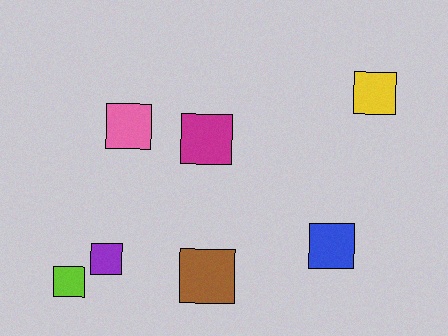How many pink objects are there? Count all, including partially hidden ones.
There is 1 pink object.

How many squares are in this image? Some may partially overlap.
There are 7 squares.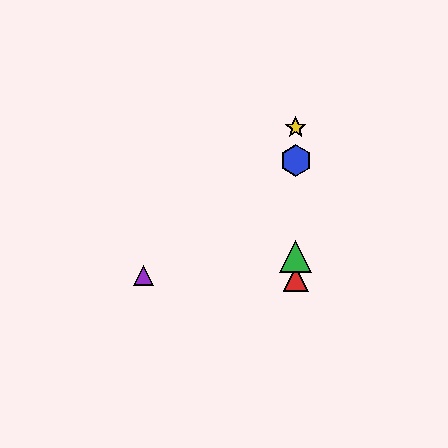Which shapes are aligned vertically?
The red triangle, the blue hexagon, the green triangle, the yellow star are aligned vertically.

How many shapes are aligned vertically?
4 shapes (the red triangle, the blue hexagon, the green triangle, the yellow star) are aligned vertically.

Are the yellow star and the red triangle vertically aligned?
Yes, both are at x≈296.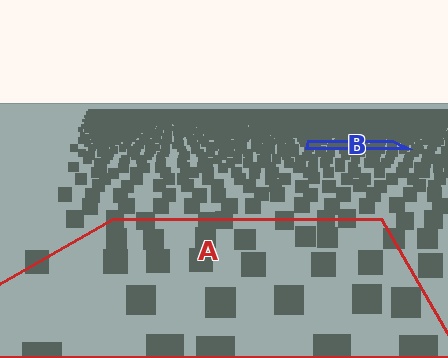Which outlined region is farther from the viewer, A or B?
Region B is farther from the viewer — the texture elements inside it appear smaller and more densely packed.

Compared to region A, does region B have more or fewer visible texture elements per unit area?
Region B has more texture elements per unit area — they are packed more densely because it is farther away.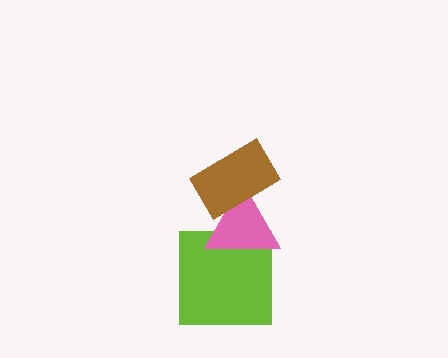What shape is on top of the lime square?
The pink triangle is on top of the lime square.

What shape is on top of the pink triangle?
The brown rectangle is on top of the pink triangle.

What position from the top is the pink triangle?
The pink triangle is 2nd from the top.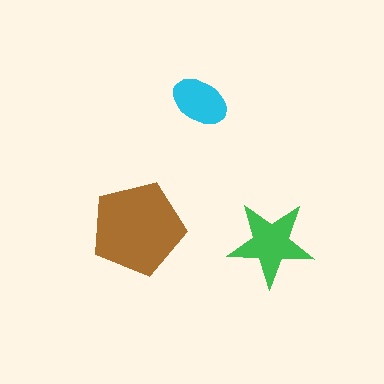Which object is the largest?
The brown pentagon.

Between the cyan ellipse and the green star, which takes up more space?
The green star.